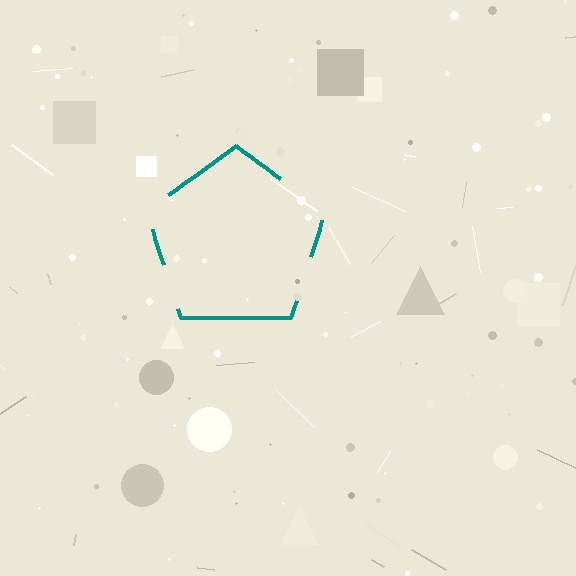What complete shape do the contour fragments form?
The contour fragments form a pentagon.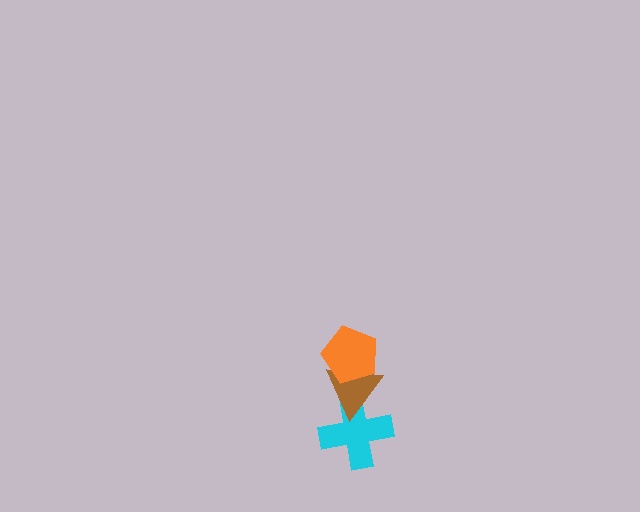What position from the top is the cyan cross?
The cyan cross is 3rd from the top.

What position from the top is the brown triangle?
The brown triangle is 2nd from the top.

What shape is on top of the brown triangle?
The orange pentagon is on top of the brown triangle.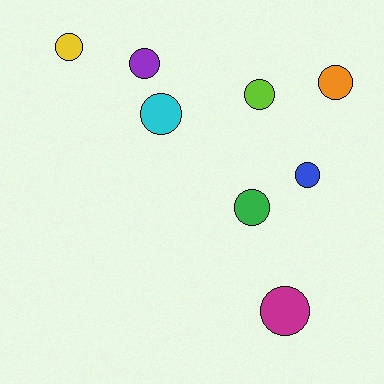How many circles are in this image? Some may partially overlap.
There are 8 circles.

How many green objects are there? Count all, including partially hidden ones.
There is 1 green object.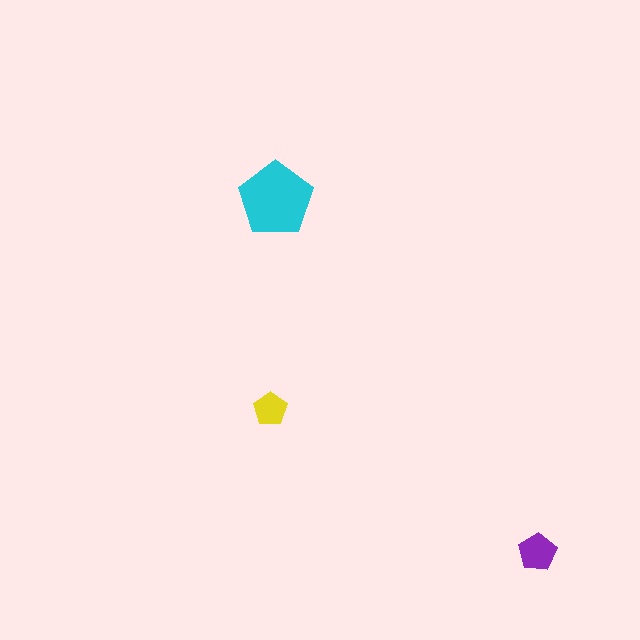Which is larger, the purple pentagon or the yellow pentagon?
The purple one.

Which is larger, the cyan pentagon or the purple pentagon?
The cyan one.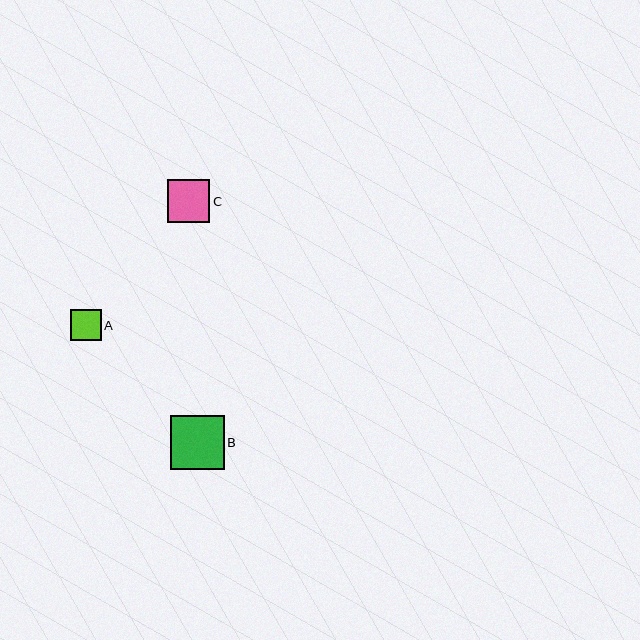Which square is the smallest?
Square A is the smallest with a size of approximately 31 pixels.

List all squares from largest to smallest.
From largest to smallest: B, C, A.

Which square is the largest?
Square B is the largest with a size of approximately 54 pixels.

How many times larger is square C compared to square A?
Square C is approximately 1.4 times the size of square A.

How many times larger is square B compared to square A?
Square B is approximately 1.7 times the size of square A.